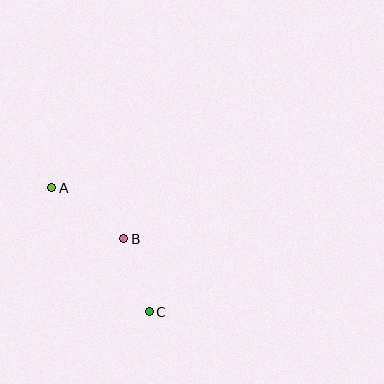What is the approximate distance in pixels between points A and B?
The distance between A and B is approximately 88 pixels.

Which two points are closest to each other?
Points B and C are closest to each other.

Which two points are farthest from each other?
Points A and C are farthest from each other.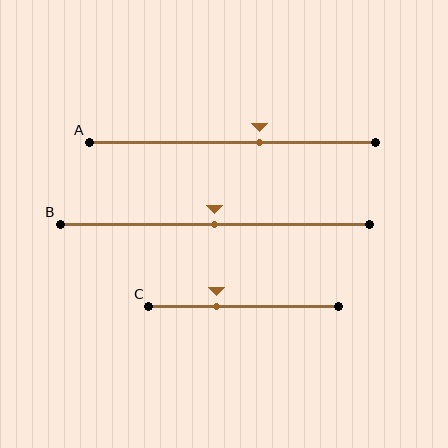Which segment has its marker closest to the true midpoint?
Segment B has its marker closest to the true midpoint.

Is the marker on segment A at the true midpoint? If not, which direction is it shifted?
No, the marker on segment A is shifted to the right by about 10% of the segment length.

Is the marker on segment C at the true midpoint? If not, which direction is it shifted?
No, the marker on segment C is shifted to the left by about 14% of the segment length.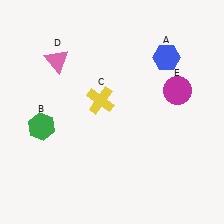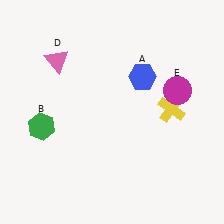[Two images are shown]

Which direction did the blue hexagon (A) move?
The blue hexagon (A) moved left.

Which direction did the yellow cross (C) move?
The yellow cross (C) moved right.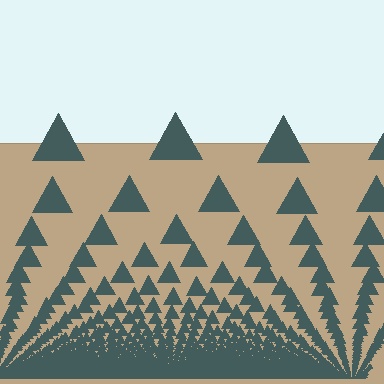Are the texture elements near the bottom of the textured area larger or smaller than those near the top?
Smaller. The gradient is inverted — elements near the bottom are smaller and denser.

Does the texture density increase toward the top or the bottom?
Density increases toward the bottom.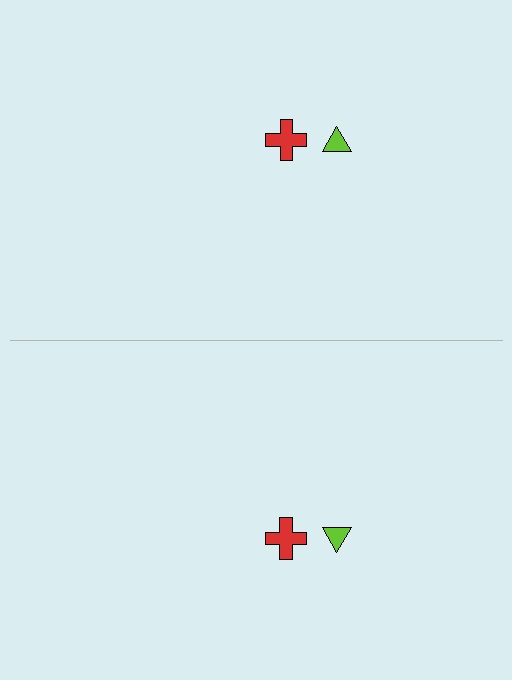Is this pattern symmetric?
Yes, this pattern has bilateral (reflection) symmetry.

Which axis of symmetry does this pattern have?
The pattern has a horizontal axis of symmetry running through the center of the image.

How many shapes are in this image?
There are 4 shapes in this image.